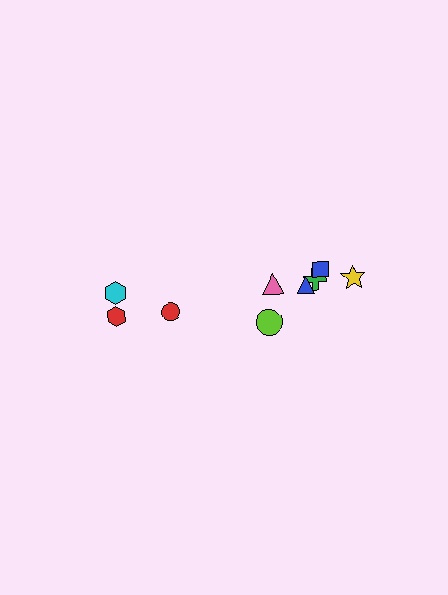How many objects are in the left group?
There are 3 objects.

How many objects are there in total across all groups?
There are 9 objects.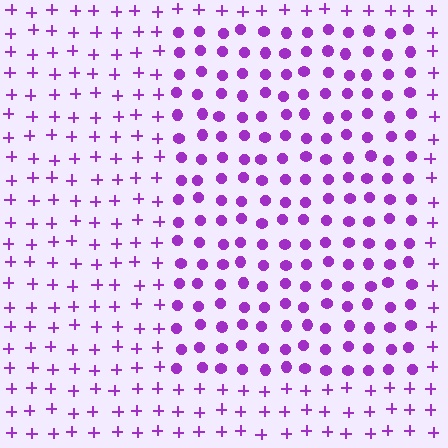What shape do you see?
I see a rectangle.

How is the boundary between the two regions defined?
The boundary is defined by a change in element shape: circles inside vs. plus signs outside. All elements share the same color and spacing.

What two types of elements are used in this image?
The image uses circles inside the rectangle region and plus signs outside it.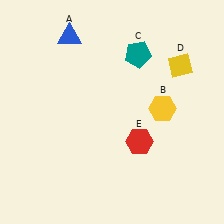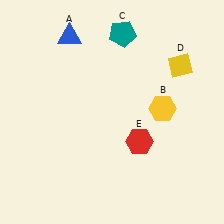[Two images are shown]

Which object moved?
The teal pentagon (C) moved up.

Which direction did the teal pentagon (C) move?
The teal pentagon (C) moved up.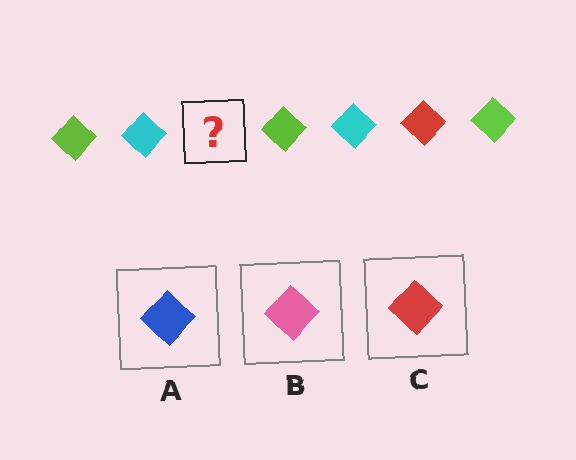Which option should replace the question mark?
Option C.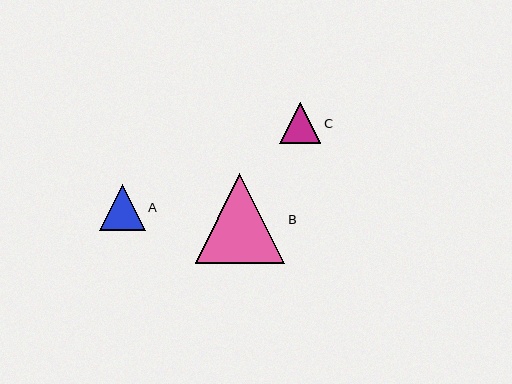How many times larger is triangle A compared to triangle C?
Triangle A is approximately 1.1 times the size of triangle C.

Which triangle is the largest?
Triangle B is the largest with a size of approximately 90 pixels.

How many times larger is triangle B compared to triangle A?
Triangle B is approximately 1.9 times the size of triangle A.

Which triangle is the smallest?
Triangle C is the smallest with a size of approximately 41 pixels.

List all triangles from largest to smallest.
From largest to smallest: B, A, C.